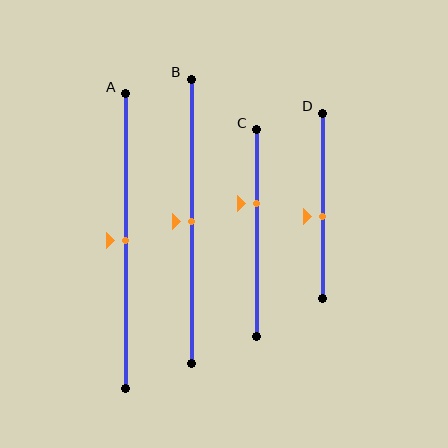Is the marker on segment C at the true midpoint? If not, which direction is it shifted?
No, the marker on segment C is shifted upward by about 14% of the segment length.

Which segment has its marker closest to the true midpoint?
Segment A has its marker closest to the true midpoint.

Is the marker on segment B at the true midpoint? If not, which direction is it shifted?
Yes, the marker on segment B is at the true midpoint.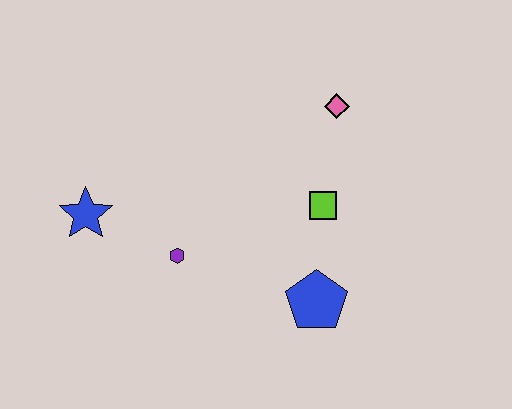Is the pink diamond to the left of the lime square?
No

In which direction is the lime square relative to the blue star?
The lime square is to the right of the blue star.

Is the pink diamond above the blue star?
Yes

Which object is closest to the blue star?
The purple hexagon is closest to the blue star.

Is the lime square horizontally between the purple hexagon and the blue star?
No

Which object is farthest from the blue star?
The pink diamond is farthest from the blue star.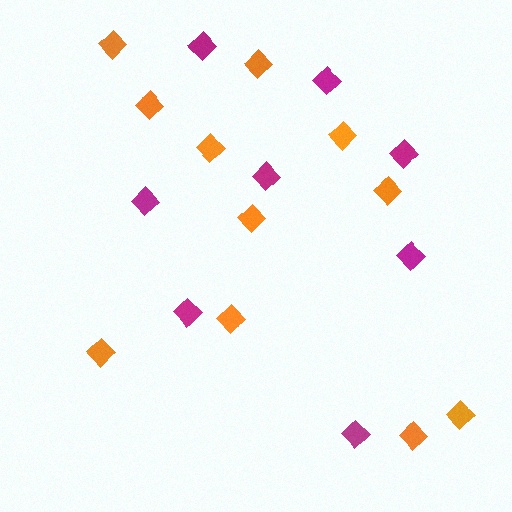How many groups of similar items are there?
There are 2 groups: one group of orange diamonds (11) and one group of magenta diamonds (8).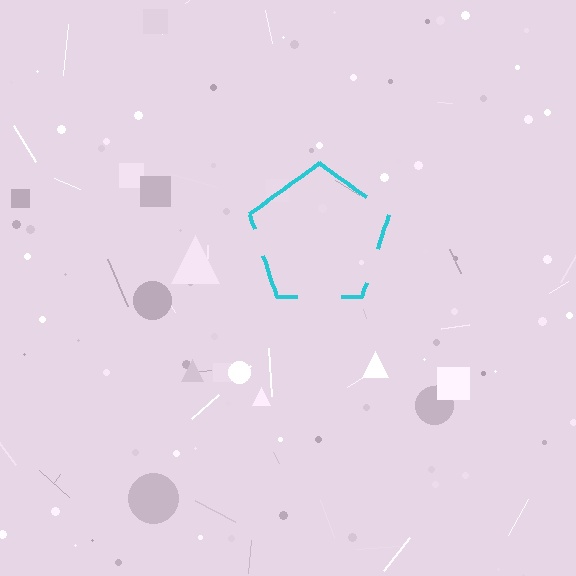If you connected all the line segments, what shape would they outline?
They would outline a pentagon.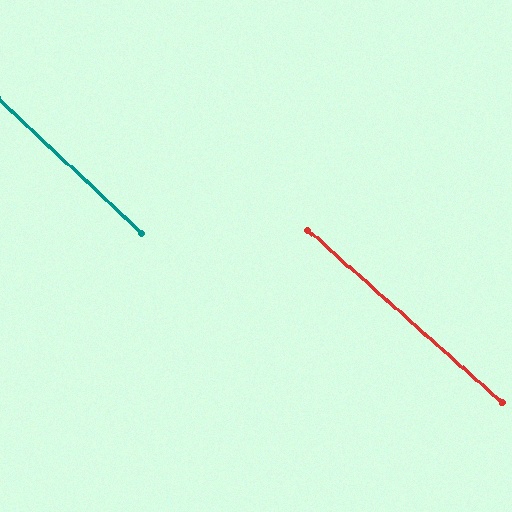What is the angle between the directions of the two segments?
Approximately 1 degree.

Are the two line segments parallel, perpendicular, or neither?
Parallel — their directions differ by only 1.3°.